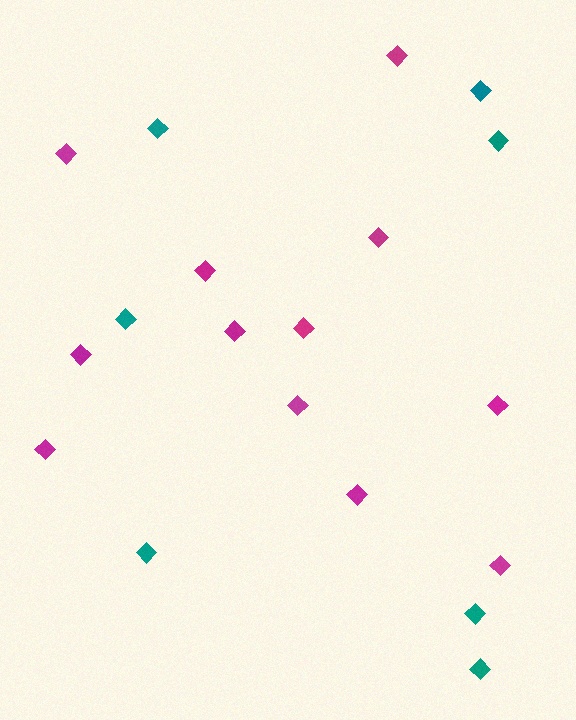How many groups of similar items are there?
There are 2 groups: one group of magenta diamonds (12) and one group of teal diamonds (7).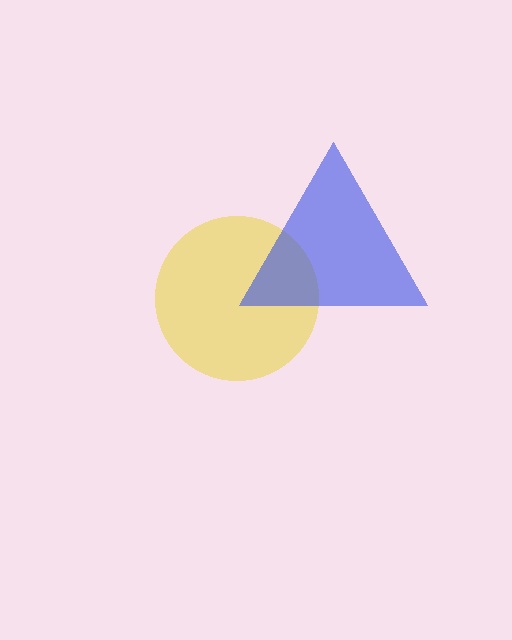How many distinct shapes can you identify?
There are 2 distinct shapes: a yellow circle, a blue triangle.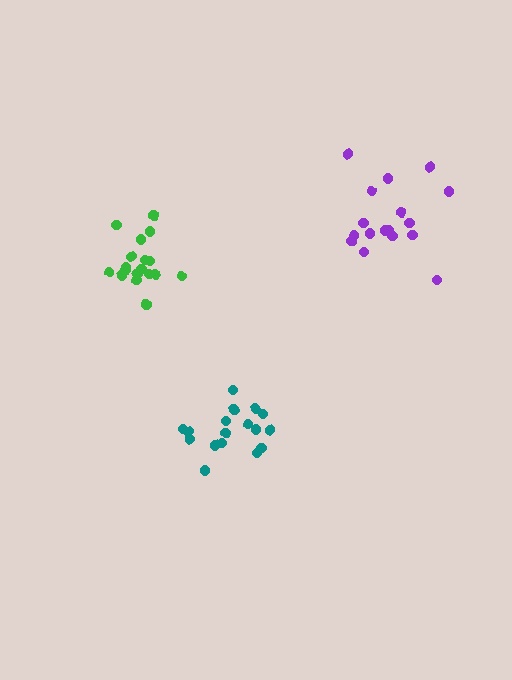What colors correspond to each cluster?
The clusters are colored: green, teal, purple.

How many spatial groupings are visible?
There are 3 spatial groupings.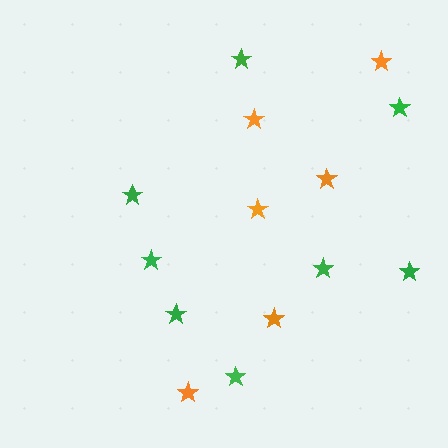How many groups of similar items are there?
There are 2 groups: one group of orange stars (6) and one group of green stars (8).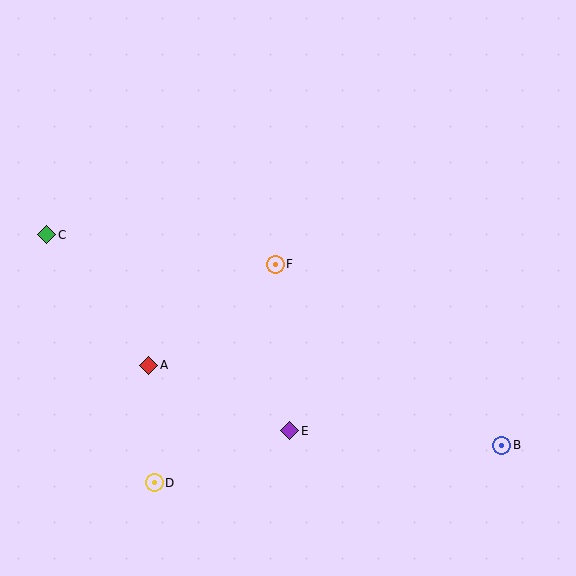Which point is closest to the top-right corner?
Point F is closest to the top-right corner.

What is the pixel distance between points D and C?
The distance between D and C is 270 pixels.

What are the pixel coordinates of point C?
Point C is at (47, 235).